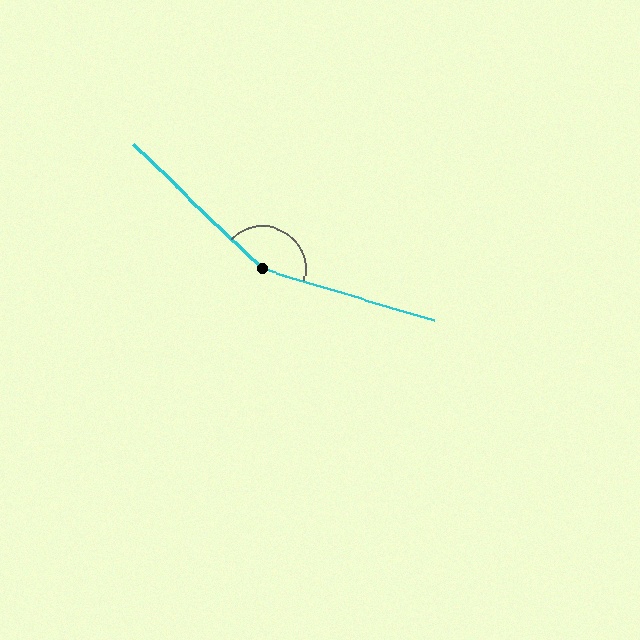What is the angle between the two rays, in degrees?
Approximately 153 degrees.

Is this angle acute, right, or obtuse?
It is obtuse.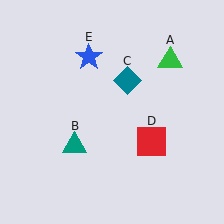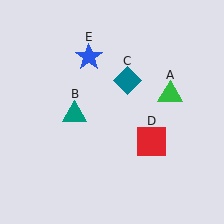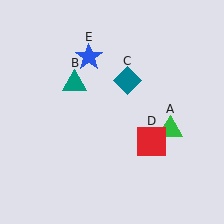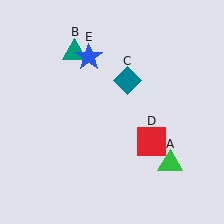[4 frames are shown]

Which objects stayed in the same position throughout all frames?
Teal diamond (object C) and red square (object D) and blue star (object E) remained stationary.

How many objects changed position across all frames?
2 objects changed position: green triangle (object A), teal triangle (object B).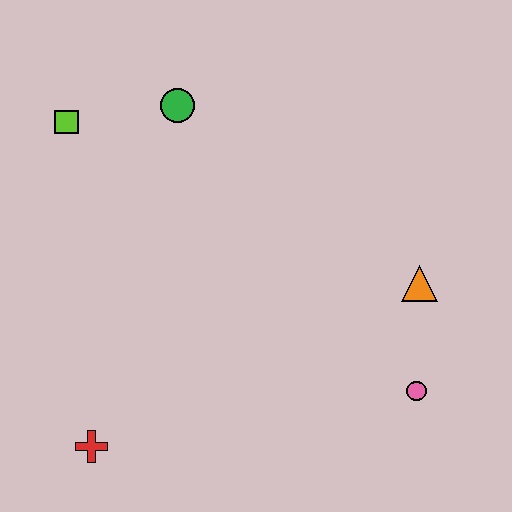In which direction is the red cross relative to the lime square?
The red cross is below the lime square.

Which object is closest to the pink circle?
The orange triangle is closest to the pink circle.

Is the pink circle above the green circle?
No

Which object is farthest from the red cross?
The orange triangle is farthest from the red cross.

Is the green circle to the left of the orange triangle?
Yes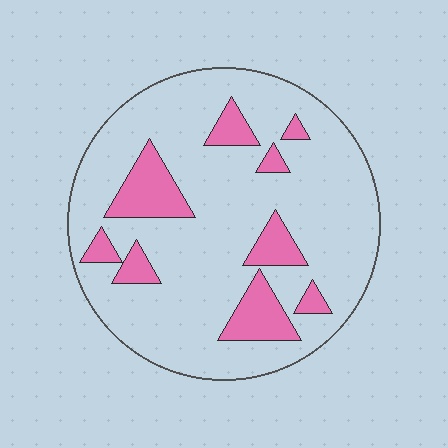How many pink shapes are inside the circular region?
9.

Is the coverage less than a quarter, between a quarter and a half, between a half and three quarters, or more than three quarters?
Less than a quarter.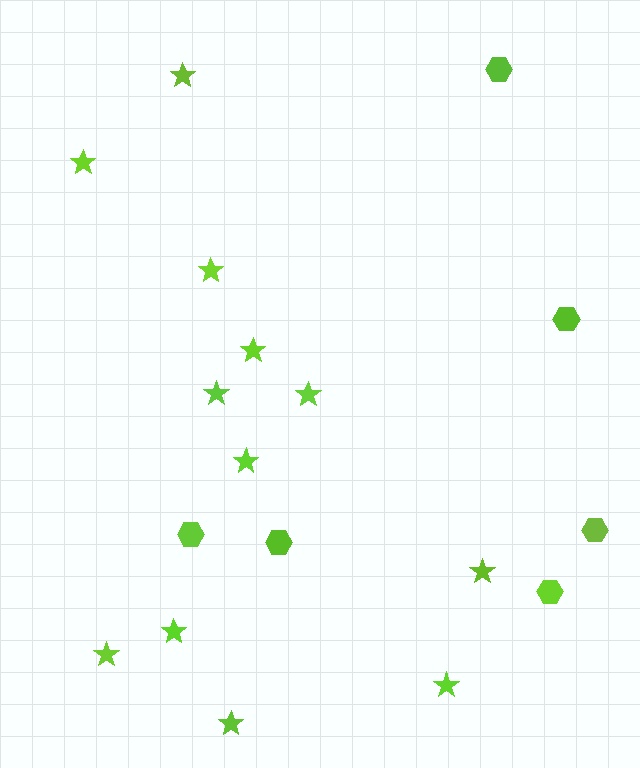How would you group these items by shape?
There are 2 groups: one group of hexagons (6) and one group of stars (12).